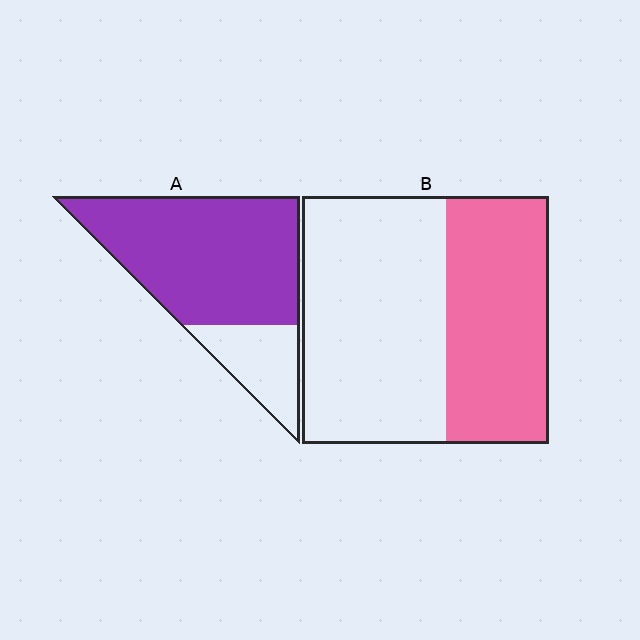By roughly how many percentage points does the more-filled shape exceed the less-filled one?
By roughly 35 percentage points (A over B).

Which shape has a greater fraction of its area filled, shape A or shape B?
Shape A.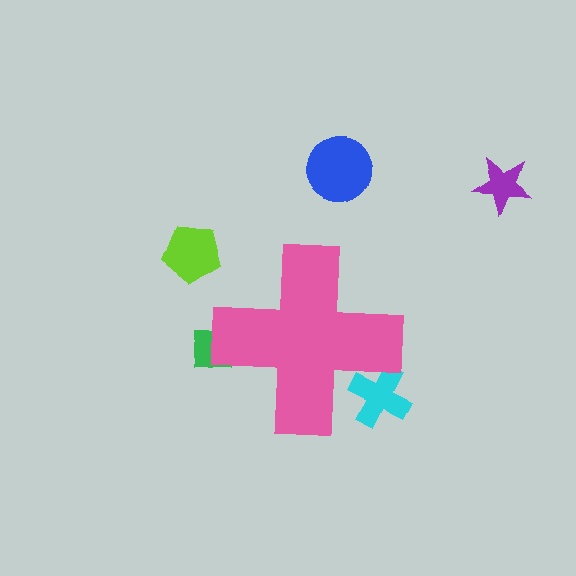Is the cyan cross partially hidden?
Yes, the cyan cross is partially hidden behind the pink cross.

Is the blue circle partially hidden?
No, the blue circle is fully visible.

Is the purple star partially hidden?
No, the purple star is fully visible.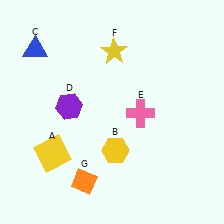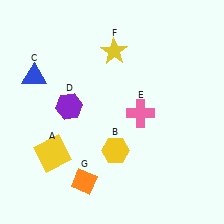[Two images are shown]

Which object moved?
The blue triangle (C) moved down.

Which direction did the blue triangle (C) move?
The blue triangle (C) moved down.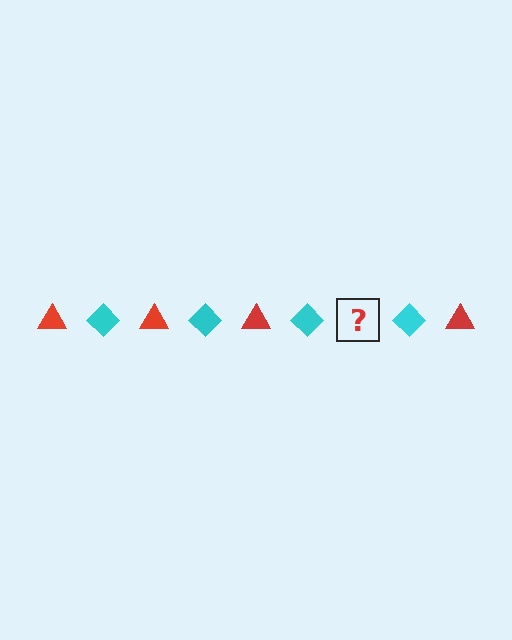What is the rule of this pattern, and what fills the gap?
The rule is that the pattern alternates between red triangle and cyan diamond. The gap should be filled with a red triangle.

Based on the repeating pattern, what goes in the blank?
The blank should be a red triangle.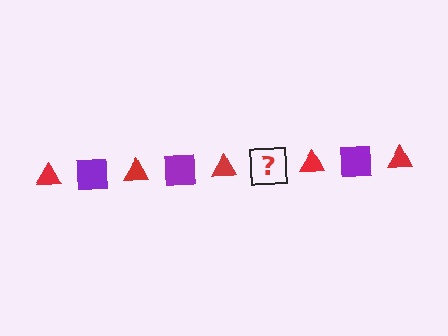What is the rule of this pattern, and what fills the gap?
The rule is that the pattern alternates between red triangle and purple square. The gap should be filled with a purple square.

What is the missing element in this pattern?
The missing element is a purple square.